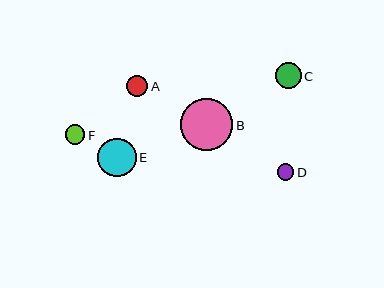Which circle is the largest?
Circle B is the largest with a size of approximately 53 pixels.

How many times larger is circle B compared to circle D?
Circle B is approximately 3.1 times the size of circle D.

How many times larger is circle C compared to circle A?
Circle C is approximately 1.2 times the size of circle A.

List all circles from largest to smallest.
From largest to smallest: B, E, C, A, F, D.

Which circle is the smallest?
Circle D is the smallest with a size of approximately 17 pixels.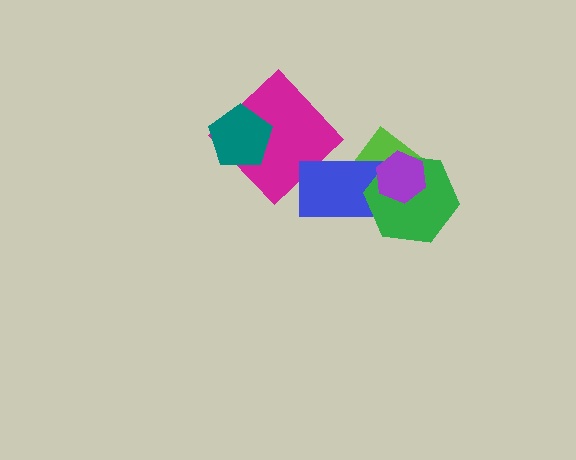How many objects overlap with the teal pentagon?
1 object overlaps with the teal pentagon.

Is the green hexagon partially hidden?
Yes, it is partially covered by another shape.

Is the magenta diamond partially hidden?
Yes, it is partially covered by another shape.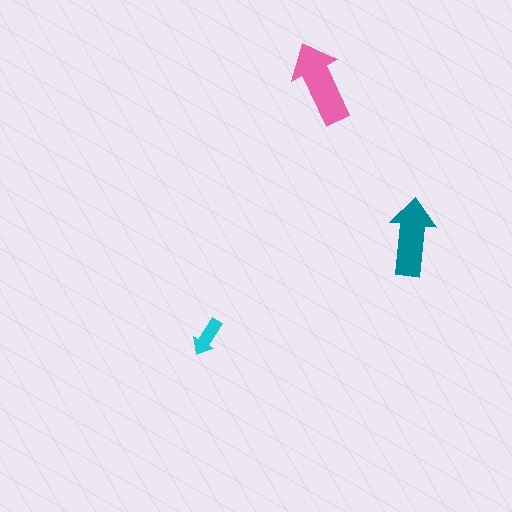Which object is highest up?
The pink arrow is topmost.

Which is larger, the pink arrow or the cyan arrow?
The pink one.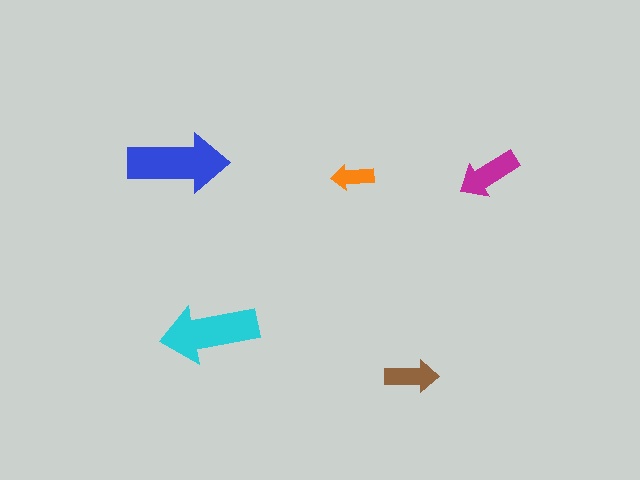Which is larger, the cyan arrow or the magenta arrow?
The cyan one.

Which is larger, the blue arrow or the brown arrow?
The blue one.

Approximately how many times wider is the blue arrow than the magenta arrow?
About 1.5 times wider.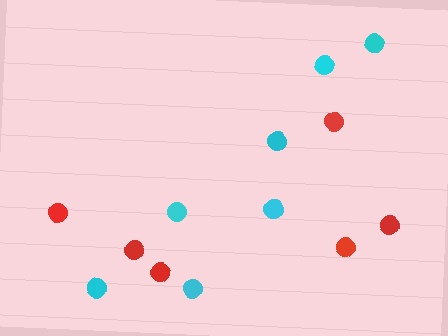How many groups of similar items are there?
There are 2 groups: one group of red circles (6) and one group of cyan circles (7).